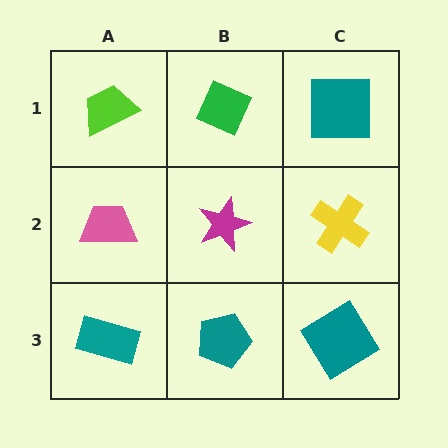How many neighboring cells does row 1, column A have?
2.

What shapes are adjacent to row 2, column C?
A teal square (row 1, column C), a teal diamond (row 3, column C), a magenta star (row 2, column B).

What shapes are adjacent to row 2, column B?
A green diamond (row 1, column B), a teal pentagon (row 3, column B), a pink trapezoid (row 2, column A), a yellow cross (row 2, column C).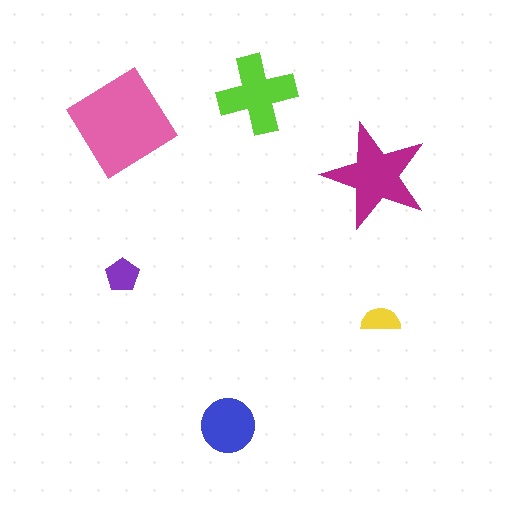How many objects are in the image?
There are 6 objects in the image.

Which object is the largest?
The pink diamond.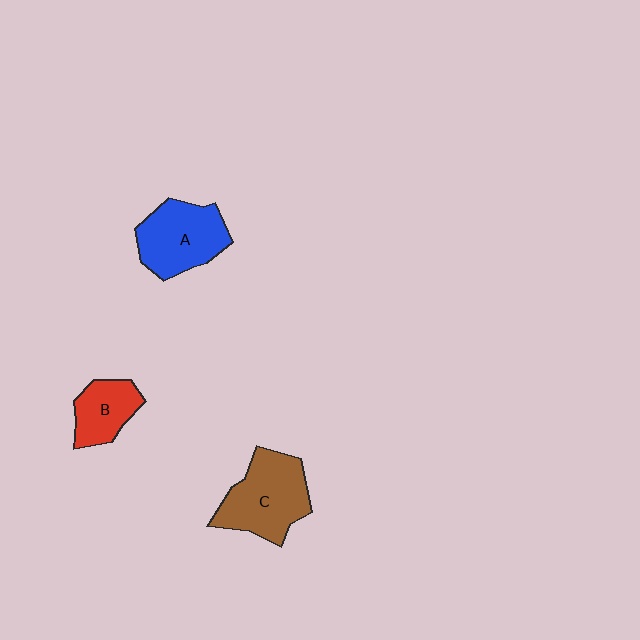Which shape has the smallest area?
Shape B (red).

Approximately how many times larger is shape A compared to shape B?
Approximately 1.5 times.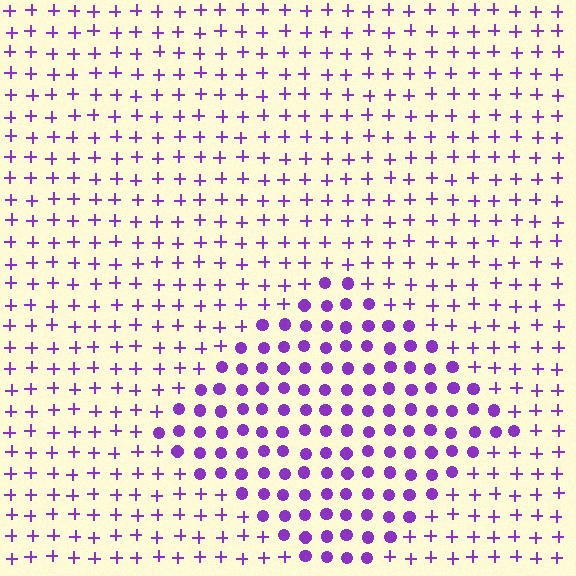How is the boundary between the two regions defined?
The boundary is defined by a change in element shape: circles inside vs. plus signs outside. All elements share the same color and spacing.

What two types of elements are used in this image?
The image uses circles inside the diamond region and plus signs outside it.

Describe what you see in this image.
The image is filled with small purple elements arranged in a uniform grid. A diamond-shaped region contains circles, while the surrounding area contains plus signs. The boundary is defined purely by the change in element shape.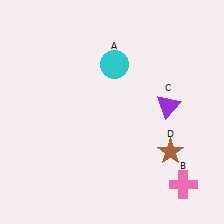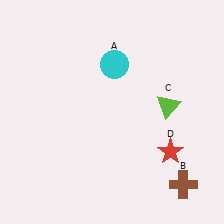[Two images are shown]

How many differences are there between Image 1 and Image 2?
There are 3 differences between the two images.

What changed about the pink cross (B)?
In Image 1, B is pink. In Image 2, it changed to brown.